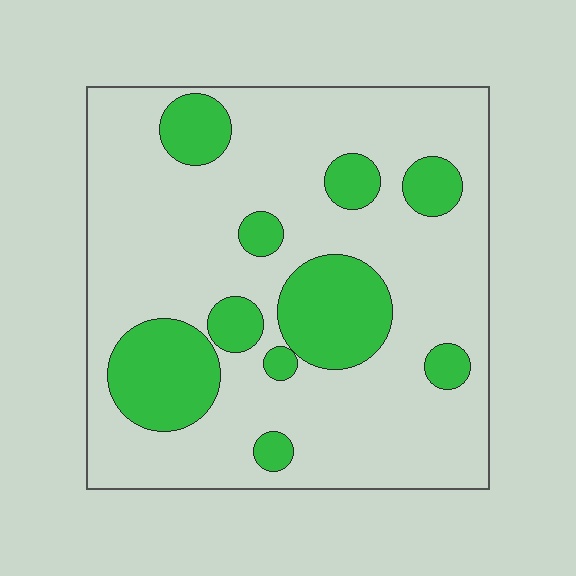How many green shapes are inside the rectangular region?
10.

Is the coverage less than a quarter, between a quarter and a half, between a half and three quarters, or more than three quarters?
Less than a quarter.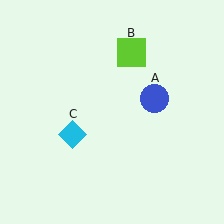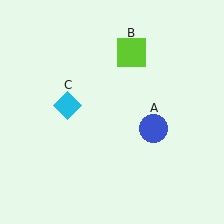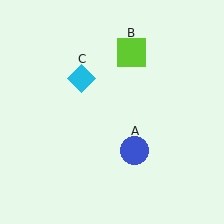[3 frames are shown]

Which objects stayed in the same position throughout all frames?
Lime square (object B) remained stationary.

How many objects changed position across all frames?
2 objects changed position: blue circle (object A), cyan diamond (object C).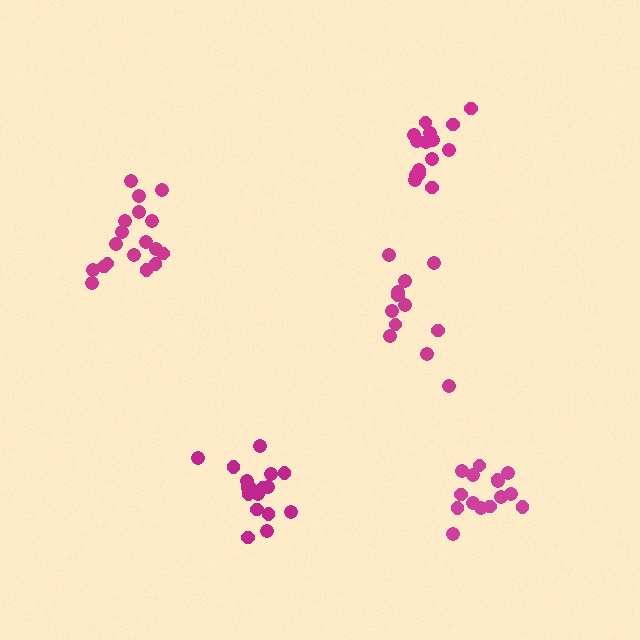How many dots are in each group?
Group 1: 18 dots, Group 2: 12 dots, Group 3: 17 dots, Group 4: 15 dots, Group 5: 15 dots (77 total).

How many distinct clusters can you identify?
There are 5 distinct clusters.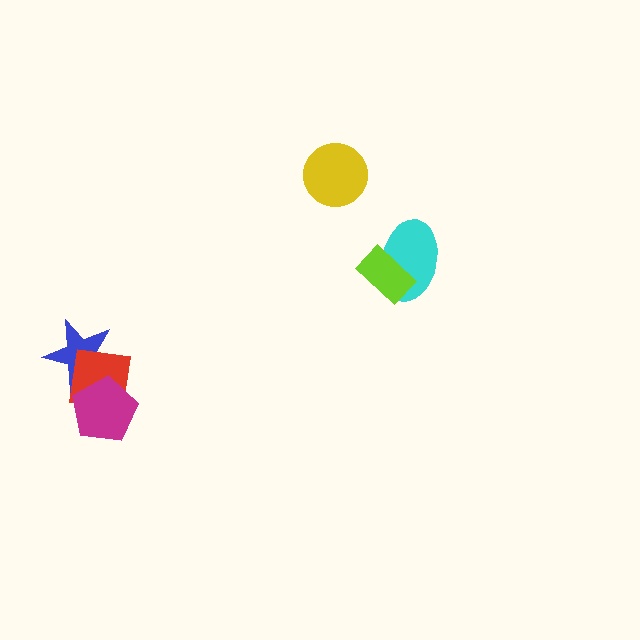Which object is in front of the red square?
The magenta pentagon is in front of the red square.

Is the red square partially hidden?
Yes, it is partially covered by another shape.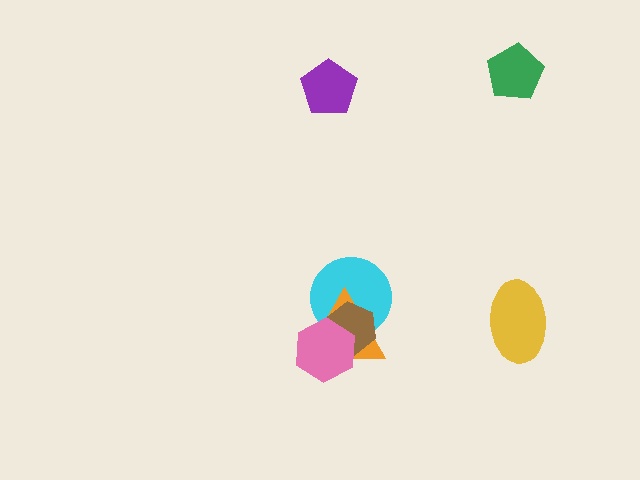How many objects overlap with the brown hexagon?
3 objects overlap with the brown hexagon.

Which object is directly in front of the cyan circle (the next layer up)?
The orange triangle is directly in front of the cyan circle.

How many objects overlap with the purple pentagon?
0 objects overlap with the purple pentagon.